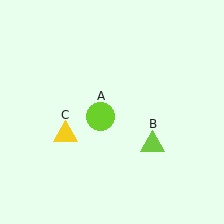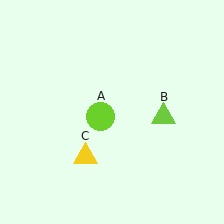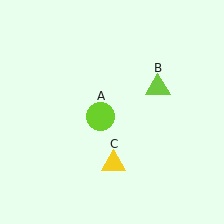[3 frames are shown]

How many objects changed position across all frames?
2 objects changed position: lime triangle (object B), yellow triangle (object C).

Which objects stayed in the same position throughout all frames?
Lime circle (object A) remained stationary.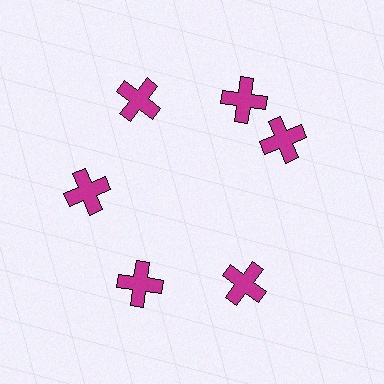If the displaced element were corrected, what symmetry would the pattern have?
It would have 6-fold rotational symmetry — the pattern would map onto itself every 60 degrees.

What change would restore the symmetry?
The symmetry would be restored by rotating it back into even spacing with its neighbors so that all 6 crosses sit at equal angles and equal distance from the center.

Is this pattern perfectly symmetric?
No. The 6 magenta crosses are arranged in a ring, but one element near the 3 o'clock position is rotated out of alignment along the ring, breaking the 6-fold rotational symmetry.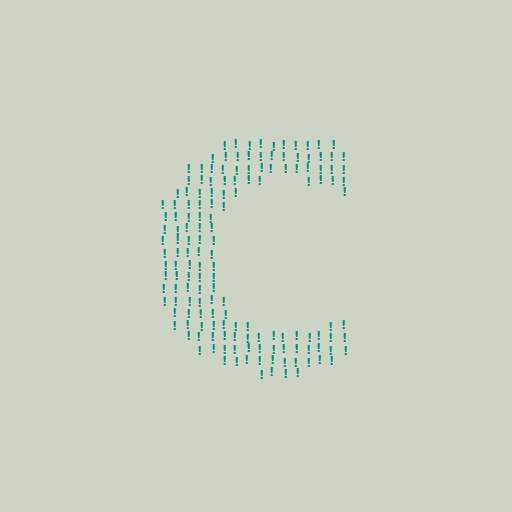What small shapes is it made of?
It is made of small exclamation marks.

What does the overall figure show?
The overall figure shows the letter C.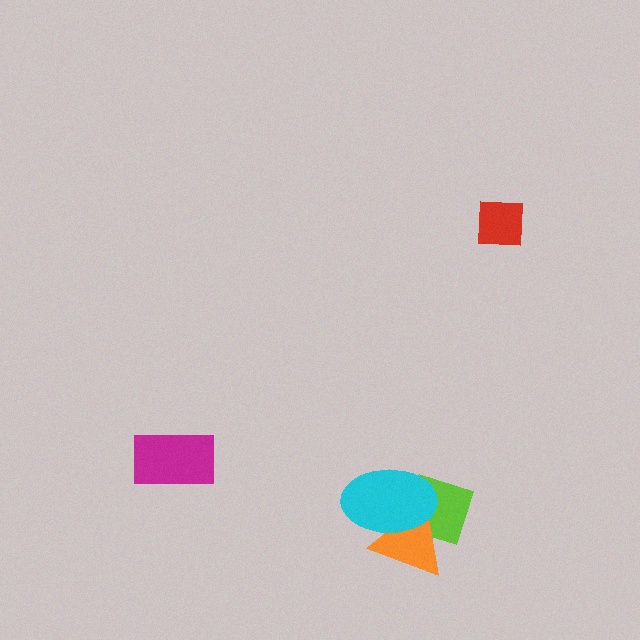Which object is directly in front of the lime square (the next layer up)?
The orange triangle is directly in front of the lime square.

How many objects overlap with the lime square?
2 objects overlap with the lime square.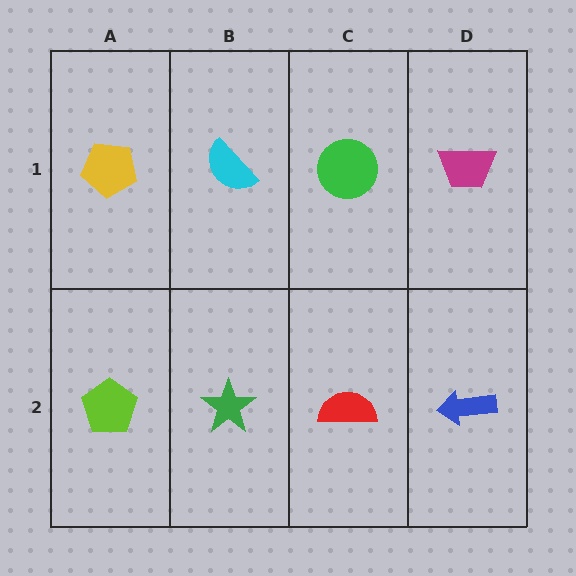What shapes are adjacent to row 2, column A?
A yellow pentagon (row 1, column A), a green star (row 2, column B).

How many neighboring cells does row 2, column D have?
2.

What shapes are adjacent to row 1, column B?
A green star (row 2, column B), a yellow pentagon (row 1, column A), a green circle (row 1, column C).